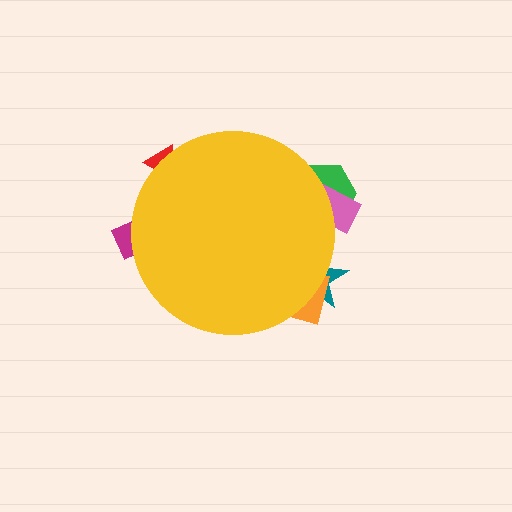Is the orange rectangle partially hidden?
Yes, the orange rectangle is partially hidden behind the yellow circle.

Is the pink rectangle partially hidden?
Yes, the pink rectangle is partially hidden behind the yellow circle.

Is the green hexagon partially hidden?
Yes, the green hexagon is partially hidden behind the yellow circle.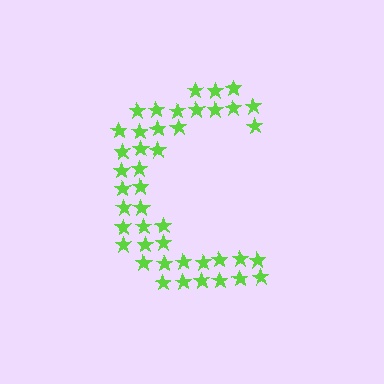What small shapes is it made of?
It is made of small stars.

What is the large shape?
The large shape is the letter C.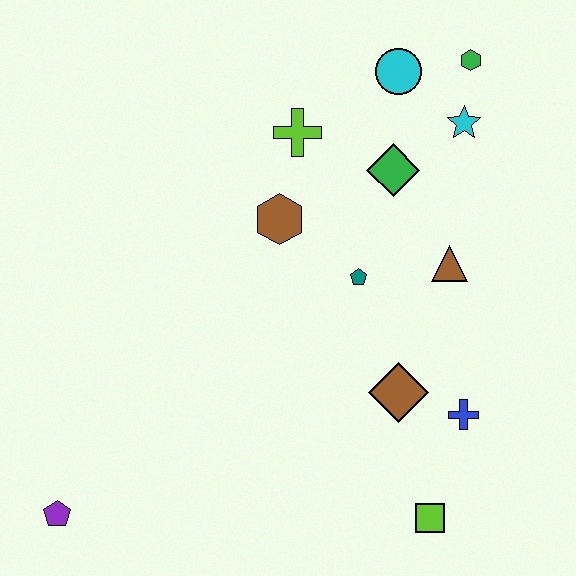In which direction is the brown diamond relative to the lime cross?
The brown diamond is below the lime cross.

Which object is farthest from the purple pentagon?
The green hexagon is farthest from the purple pentagon.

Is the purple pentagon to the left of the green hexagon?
Yes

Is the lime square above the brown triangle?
No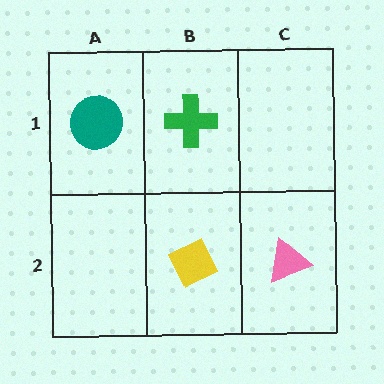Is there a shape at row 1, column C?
No, that cell is empty.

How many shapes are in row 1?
2 shapes.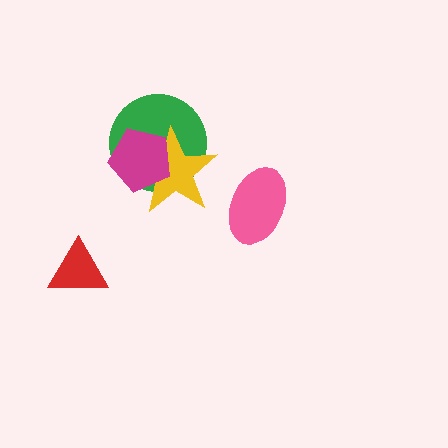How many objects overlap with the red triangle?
0 objects overlap with the red triangle.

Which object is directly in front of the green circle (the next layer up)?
The yellow star is directly in front of the green circle.